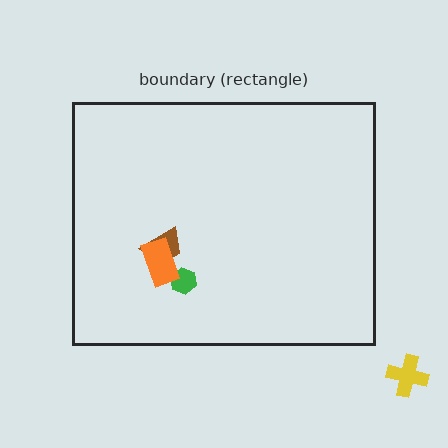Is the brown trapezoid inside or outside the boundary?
Inside.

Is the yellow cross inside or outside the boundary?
Outside.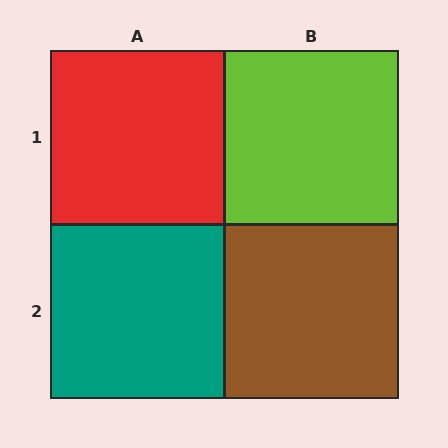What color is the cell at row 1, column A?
Red.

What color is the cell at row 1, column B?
Lime.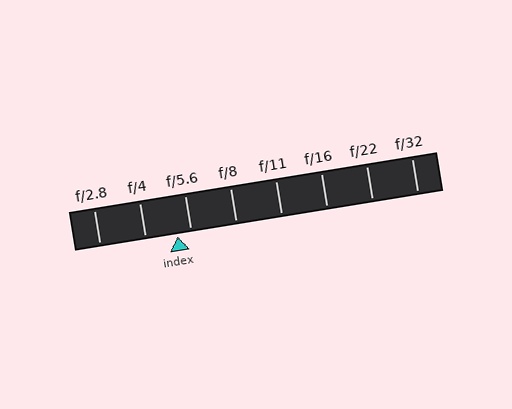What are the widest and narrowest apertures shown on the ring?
The widest aperture shown is f/2.8 and the narrowest is f/32.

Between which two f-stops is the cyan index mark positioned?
The index mark is between f/4 and f/5.6.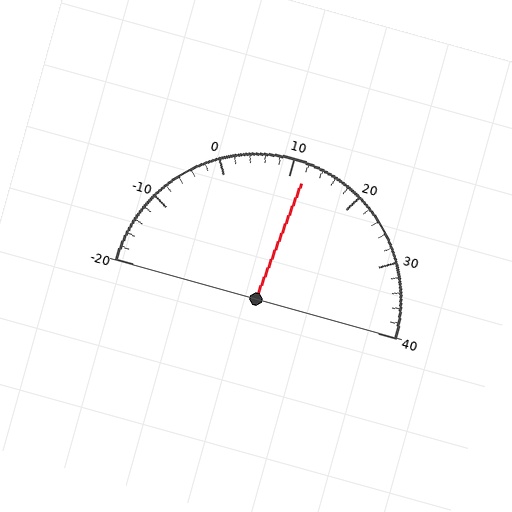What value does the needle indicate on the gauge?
The needle indicates approximately 12.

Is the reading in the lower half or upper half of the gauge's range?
The reading is in the upper half of the range (-20 to 40).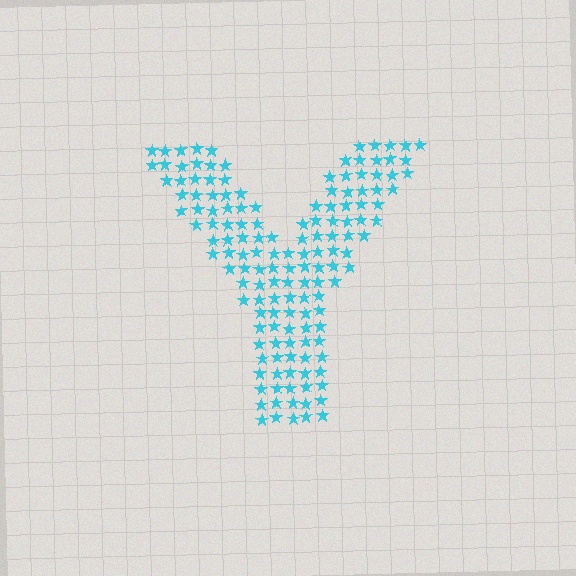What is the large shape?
The large shape is the letter Y.